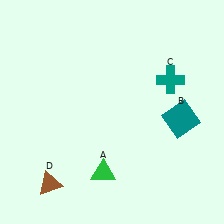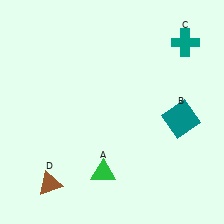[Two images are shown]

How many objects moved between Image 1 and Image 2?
1 object moved between the two images.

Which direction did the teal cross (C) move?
The teal cross (C) moved up.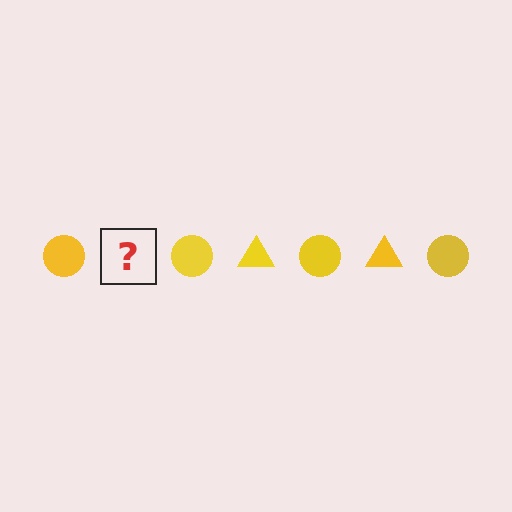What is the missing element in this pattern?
The missing element is a yellow triangle.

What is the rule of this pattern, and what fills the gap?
The rule is that the pattern cycles through circle, triangle shapes in yellow. The gap should be filled with a yellow triangle.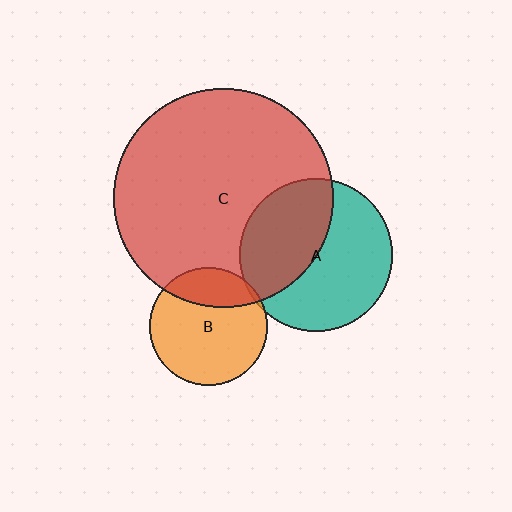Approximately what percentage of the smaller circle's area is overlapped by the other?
Approximately 5%.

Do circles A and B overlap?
Yes.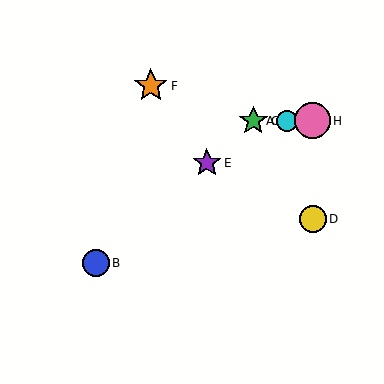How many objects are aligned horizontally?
4 objects (A, C, G, H) are aligned horizontally.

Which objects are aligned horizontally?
Objects A, C, G, H are aligned horizontally.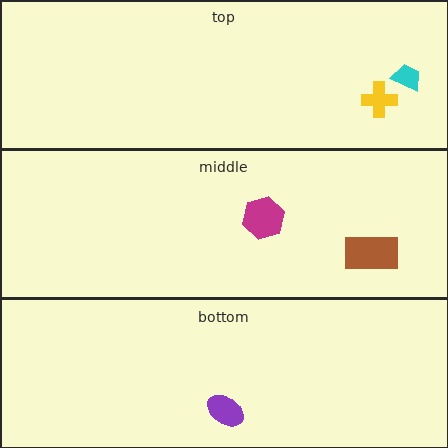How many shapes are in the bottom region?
1.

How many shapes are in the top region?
2.